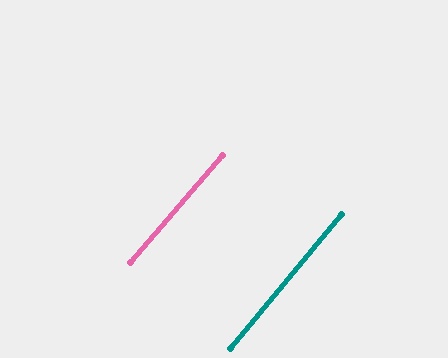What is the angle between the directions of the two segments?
Approximately 1 degree.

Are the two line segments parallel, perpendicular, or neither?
Parallel — their directions differ by only 0.9°.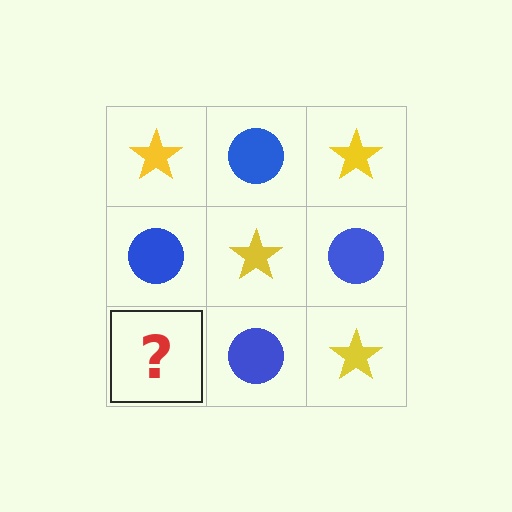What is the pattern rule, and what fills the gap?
The rule is that it alternates yellow star and blue circle in a checkerboard pattern. The gap should be filled with a yellow star.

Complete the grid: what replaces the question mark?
The question mark should be replaced with a yellow star.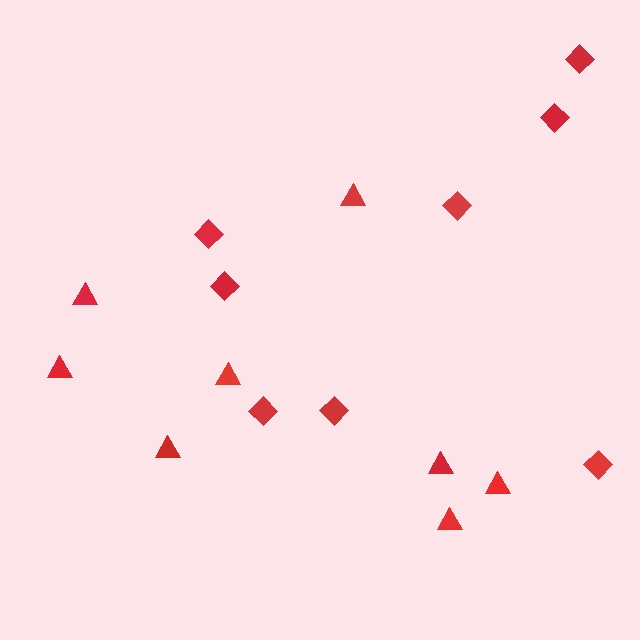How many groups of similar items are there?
There are 2 groups: one group of triangles (8) and one group of diamonds (8).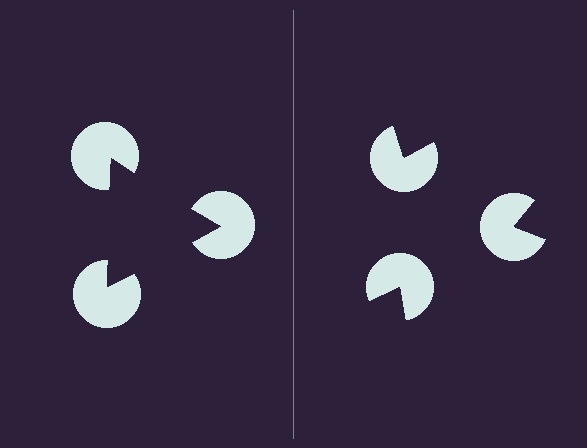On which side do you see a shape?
An illusory triangle appears on the left side. On the right side the wedge cuts are rotated, so no coherent shape forms.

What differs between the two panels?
The pac-man discs are positioned identically on both sides; only the wedge orientations differ. On the left they align to a triangle; on the right they are misaligned.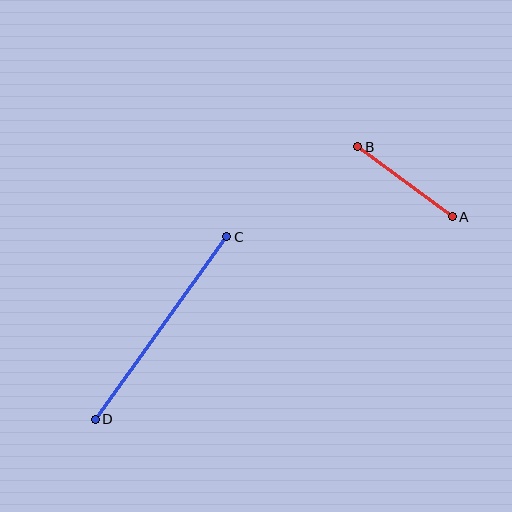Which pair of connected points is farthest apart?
Points C and D are farthest apart.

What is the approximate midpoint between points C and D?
The midpoint is at approximately (161, 328) pixels.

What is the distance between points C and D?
The distance is approximately 225 pixels.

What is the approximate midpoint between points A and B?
The midpoint is at approximately (405, 182) pixels.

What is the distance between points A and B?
The distance is approximately 118 pixels.